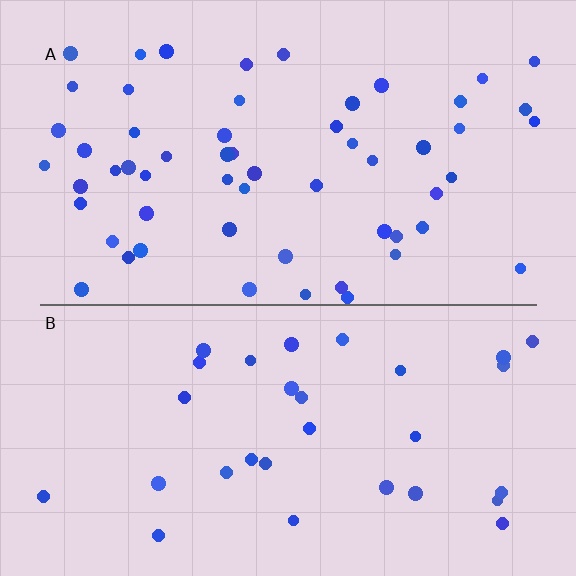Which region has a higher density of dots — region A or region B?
A (the top).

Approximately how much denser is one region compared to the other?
Approximately 1.9× — region A over region B.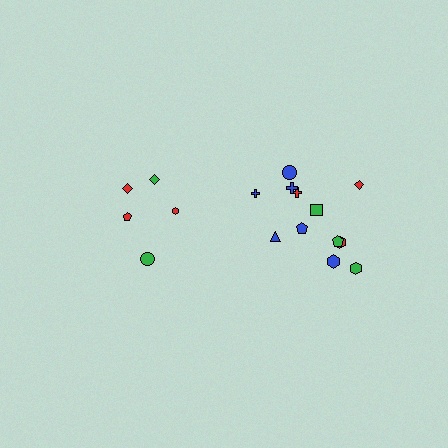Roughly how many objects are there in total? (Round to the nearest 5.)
Roughly 15 objects in total.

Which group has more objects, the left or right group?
The right group.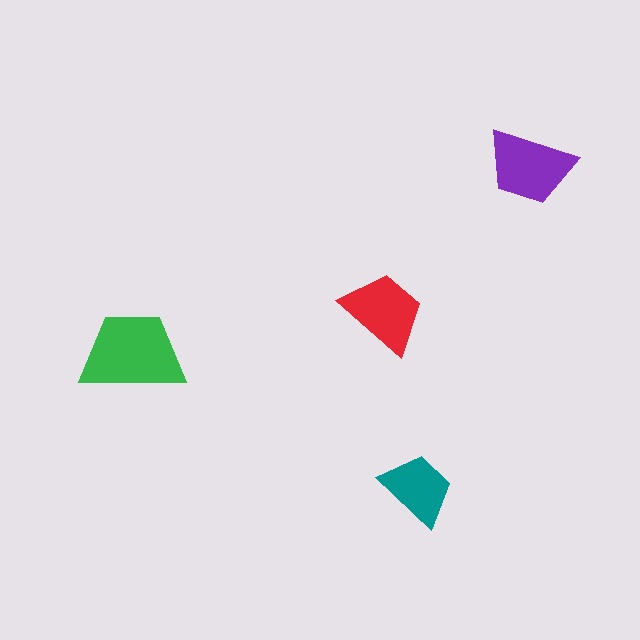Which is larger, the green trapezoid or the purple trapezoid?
The green one.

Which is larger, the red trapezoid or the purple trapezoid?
The purple one.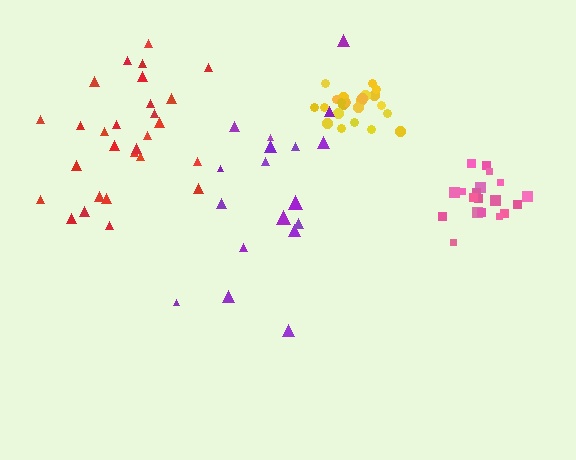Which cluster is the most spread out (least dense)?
Purple.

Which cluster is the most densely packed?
Yellow.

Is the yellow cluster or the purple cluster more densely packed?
Yellow.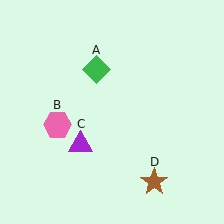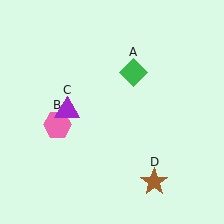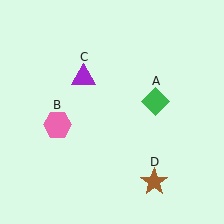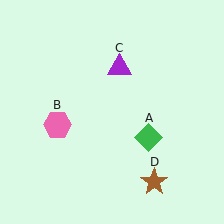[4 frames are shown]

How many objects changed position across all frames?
2 objects changed position: green diamond (object A), purple triangle (object C).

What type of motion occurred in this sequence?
The green diamond (object A), purple triangle (object C) rotated clockwise around the center of the scene.